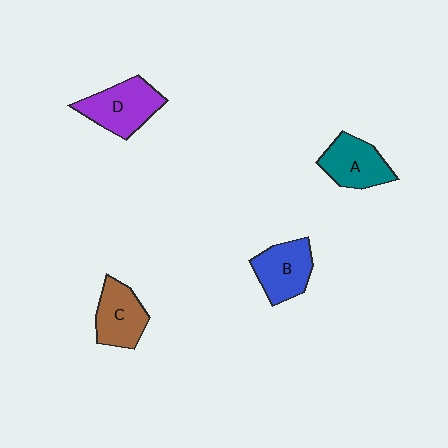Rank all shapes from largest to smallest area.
From largest to smallest: D (purple), B (blue), A (teal), C (brown).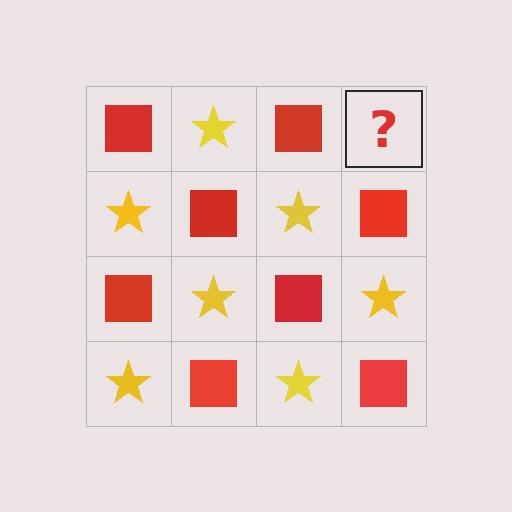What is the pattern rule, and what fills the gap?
The rule is that it alternates red square and yellow star in a checkerboard pattern. The gap should be filled with a yellow star.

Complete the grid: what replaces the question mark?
The question mark should be replaced with a yellow star.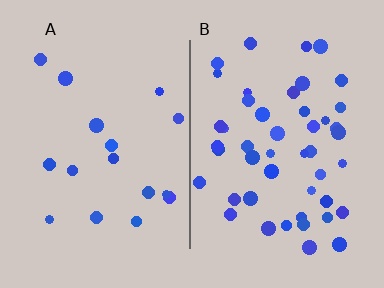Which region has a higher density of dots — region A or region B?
B (the right).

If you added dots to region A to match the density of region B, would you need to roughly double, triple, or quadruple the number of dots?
Approximately triple.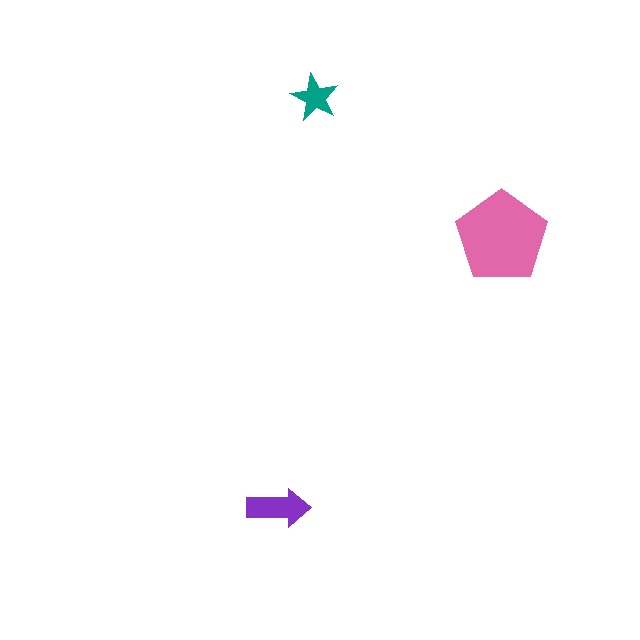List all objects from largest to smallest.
The pink pentagon, the purple arrow, the teal star.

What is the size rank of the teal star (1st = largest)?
3rd.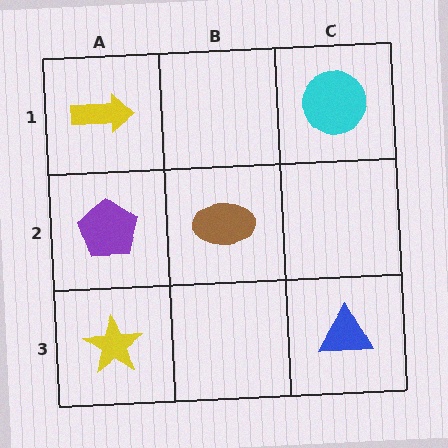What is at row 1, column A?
A yellow arrow.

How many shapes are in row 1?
2 shapes.